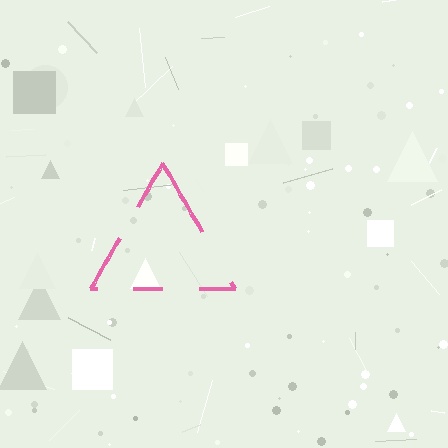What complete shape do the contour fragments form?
The contour fragments form a triangle.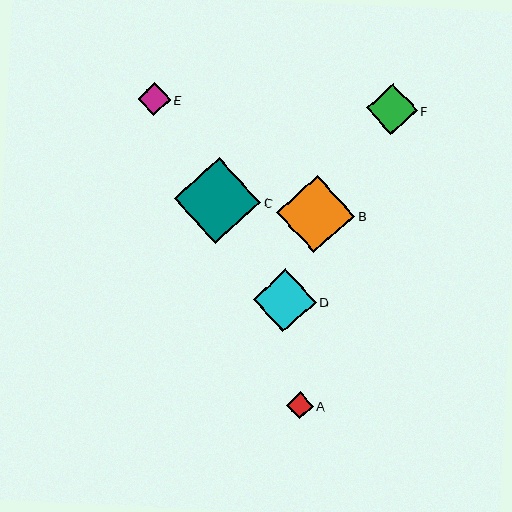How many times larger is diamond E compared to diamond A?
Diamond E is approximately 1.2 times the size of diamond A.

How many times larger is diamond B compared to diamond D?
Diamond B is approximately 1.2 times the size of diamond D.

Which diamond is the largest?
Diamond C is the largest with a size of approximately 86 pixels.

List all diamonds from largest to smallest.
From largest to smallest: C, B, D, F, E, A.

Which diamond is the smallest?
Diamond A is the smallest with a size of approximately 27 pixels.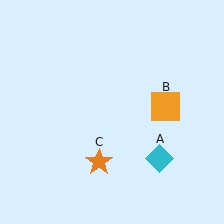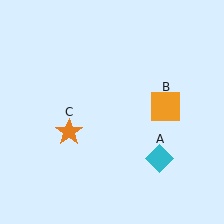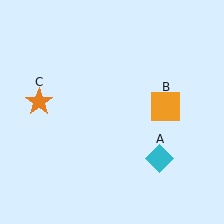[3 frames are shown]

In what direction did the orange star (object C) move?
The orange star (object C) moved up and to the left.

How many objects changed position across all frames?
1 object changed position: orange star (object C).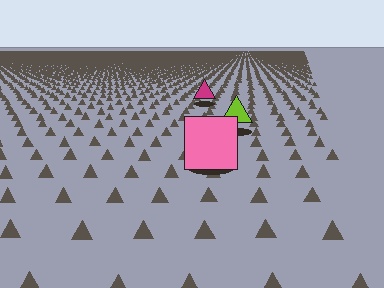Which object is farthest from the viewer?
The magenta triangle is farthest from the viewer. It appears smaller and the ground texture around it is denser.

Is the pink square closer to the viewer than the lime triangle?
Yes. The pink square is closer — you can tell from the texture gradient: the ground texture is coarser near it.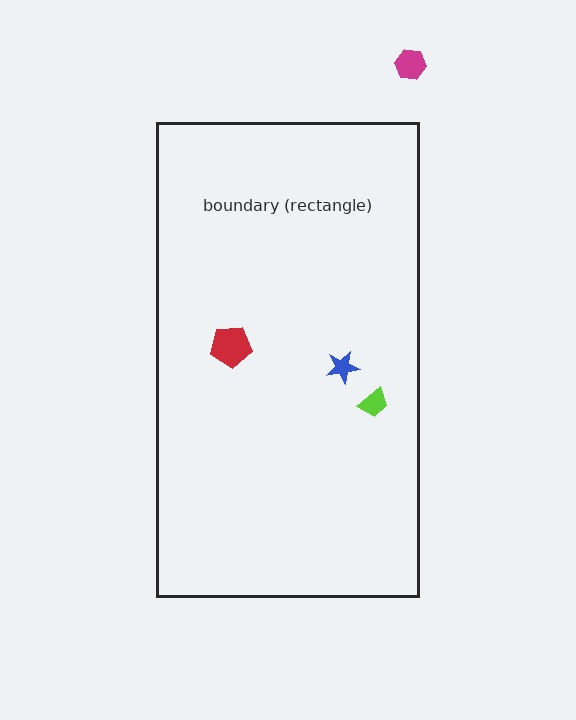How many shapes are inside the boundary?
3 inside, 1 outside.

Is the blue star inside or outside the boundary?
Inside.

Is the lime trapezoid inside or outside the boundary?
Inside.